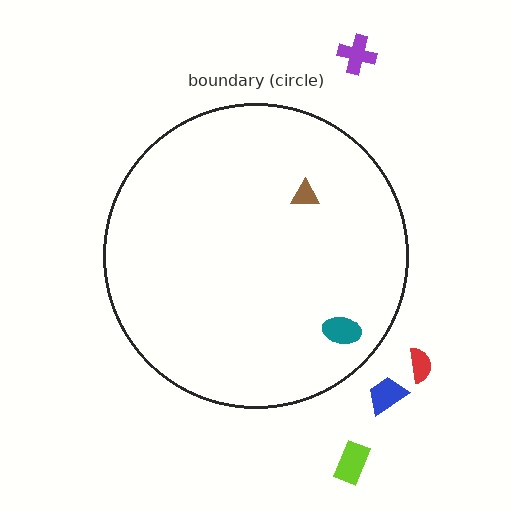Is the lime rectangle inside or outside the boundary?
Outside.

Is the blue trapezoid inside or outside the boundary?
Outside.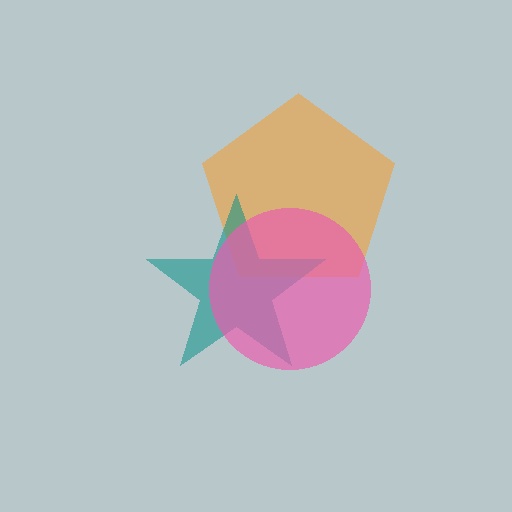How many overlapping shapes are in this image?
There are 3 overlapping shapes in the image.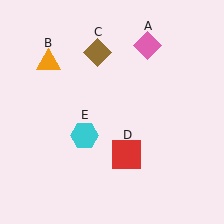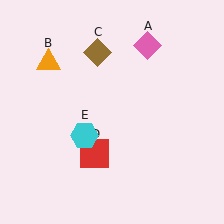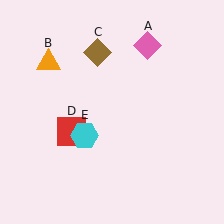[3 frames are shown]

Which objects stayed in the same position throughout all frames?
Pink diamond (object A) and orange triangle (object B) and brown diamond (object C) and cyan hexagon (object E) remained stationary.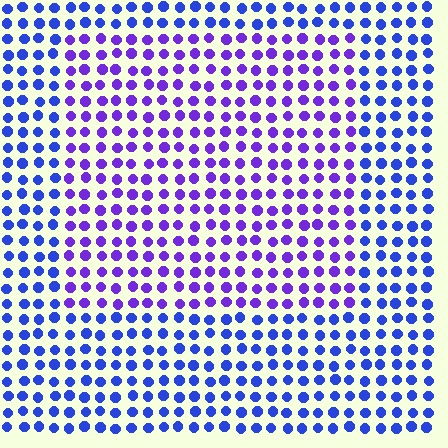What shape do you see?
I see a rectangle.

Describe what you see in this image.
The image is filled with small blue elements in a uniform arrangement. A rectangle-shaped region is visible where the elements are tinted to a slightly different hue, forming a subtle color boundary.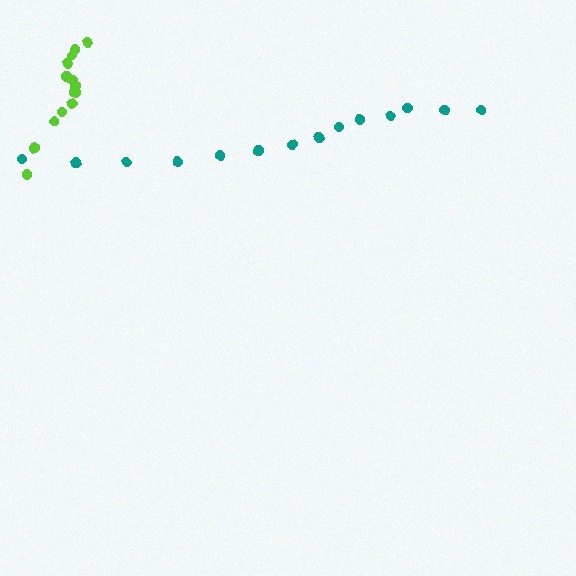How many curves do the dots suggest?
There are 2 distinct paths.